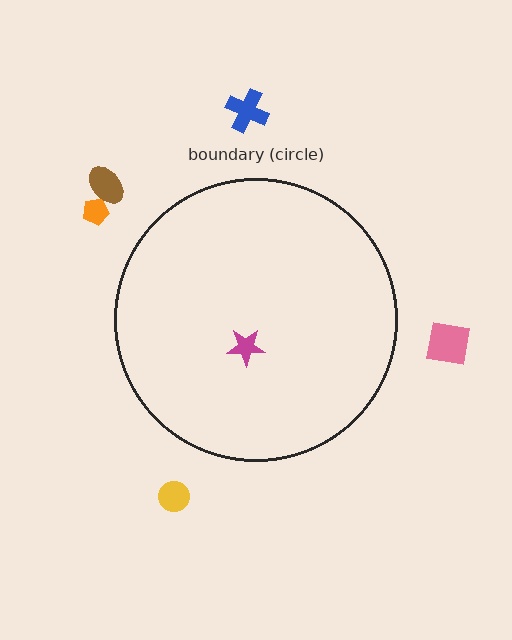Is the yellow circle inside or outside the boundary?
Outside.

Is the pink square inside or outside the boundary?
Outside.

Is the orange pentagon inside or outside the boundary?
Outside.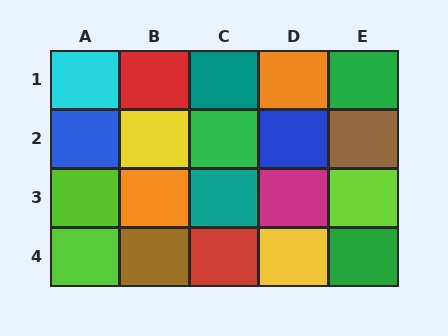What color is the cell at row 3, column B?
Orange.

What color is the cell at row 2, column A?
Blue.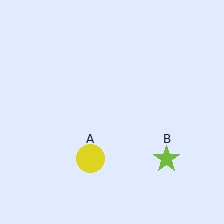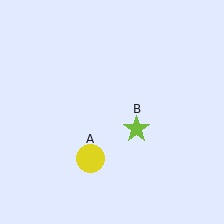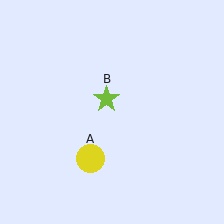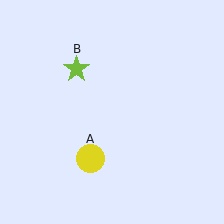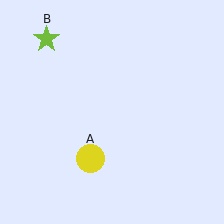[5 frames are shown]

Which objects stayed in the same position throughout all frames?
Yellow circle (object A) remained stationary.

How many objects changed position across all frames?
1 object changed position: lime star (object B).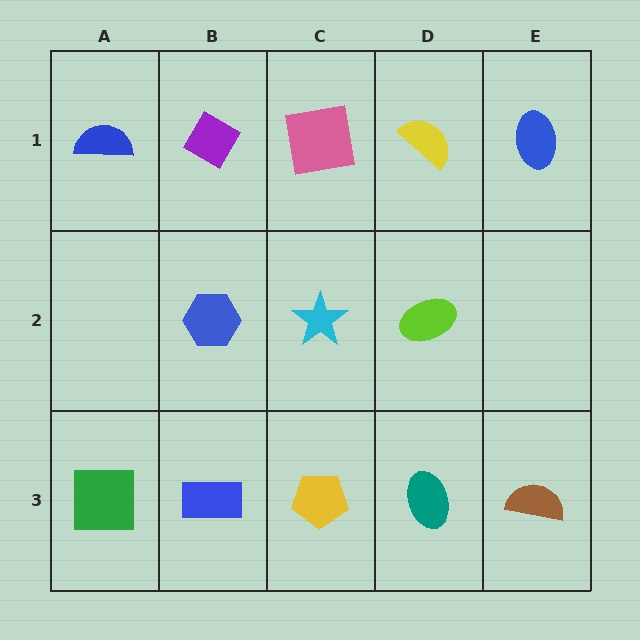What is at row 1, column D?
A yellow semicircle.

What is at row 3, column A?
A green square.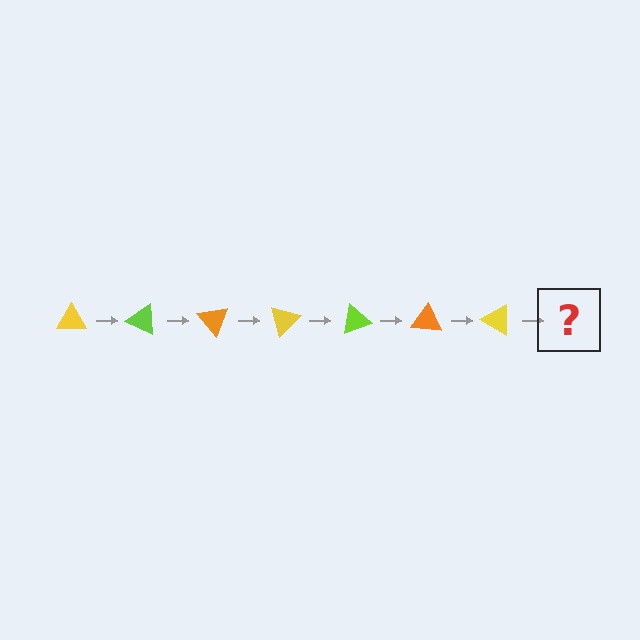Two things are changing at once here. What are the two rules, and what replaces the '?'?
The two rules are that it rotates 25 degrees each step and the color cycles through yellow, lime, and orange. The '?' should be a lime triangle, rotated 175 degrees from the start.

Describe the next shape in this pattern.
It should be a lime triangle, rotated 175 degrees from the start.